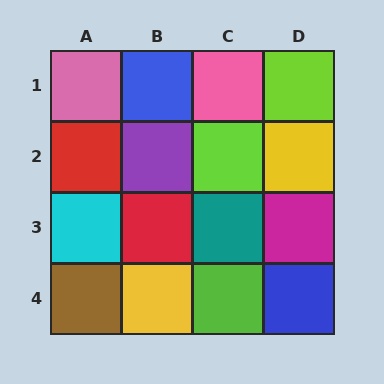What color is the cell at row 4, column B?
Yellow.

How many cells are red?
2 cells are red.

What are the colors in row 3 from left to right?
Cyan, red, teal, magenta.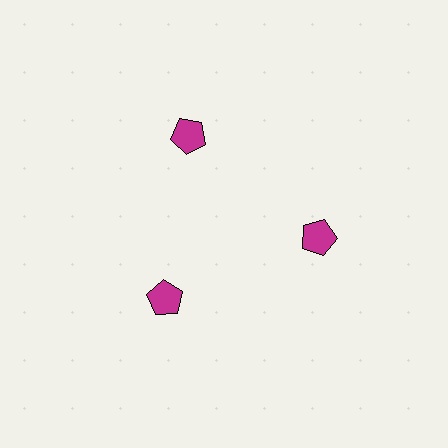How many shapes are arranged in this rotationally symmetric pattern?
There are 3 shapes, arranged in 3 groups of 1.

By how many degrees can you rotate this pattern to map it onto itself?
The pattern maps onto itself every 120 degrees of rotation.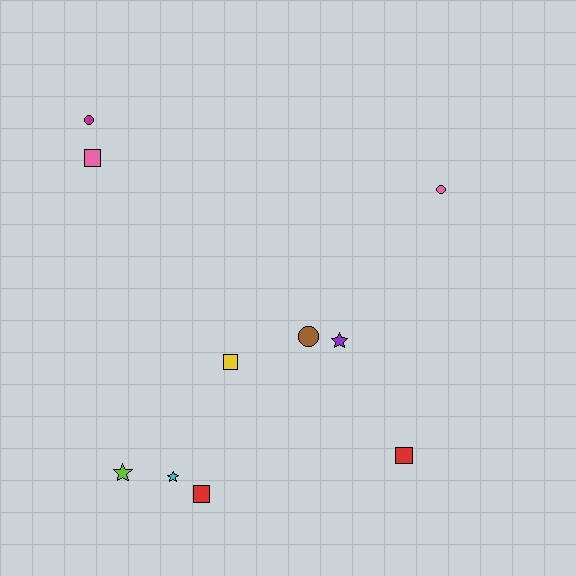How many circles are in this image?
There are 3 circles.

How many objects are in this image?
There are 10 objects.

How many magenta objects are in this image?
There is 1 magenta object.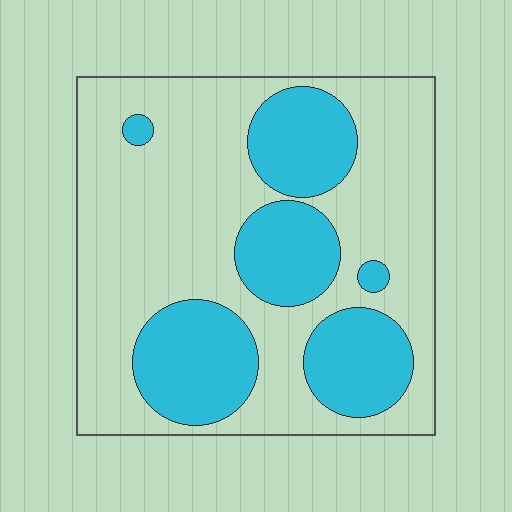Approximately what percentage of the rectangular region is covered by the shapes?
Approximately 35%.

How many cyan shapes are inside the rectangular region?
6.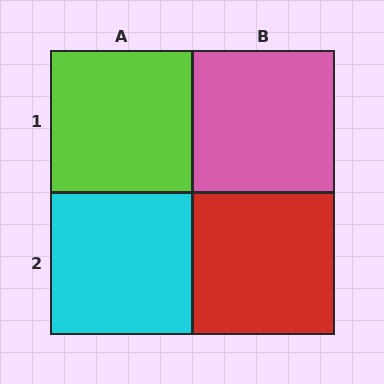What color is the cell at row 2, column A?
Cyan.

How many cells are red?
1 cell is red.